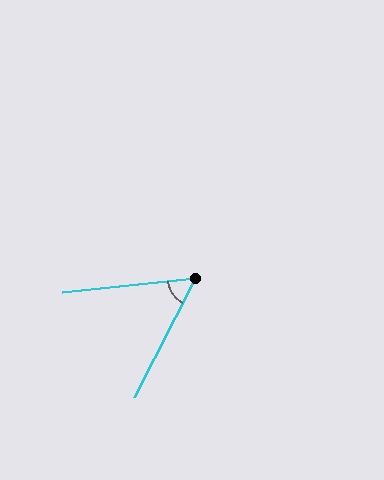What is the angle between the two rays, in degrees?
Approximately 57 degrees.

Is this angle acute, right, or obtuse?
It is acute.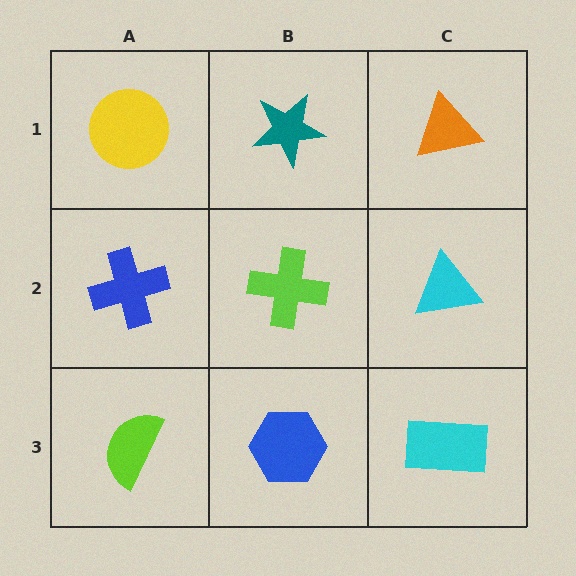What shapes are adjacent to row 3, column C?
A cyan triangle (row 2, column C), a blue hexagon (row 3, column B).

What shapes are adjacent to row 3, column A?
A blue cross (row 2, column A), a blue hexagon (row 3, column B).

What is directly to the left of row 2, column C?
A lime cross.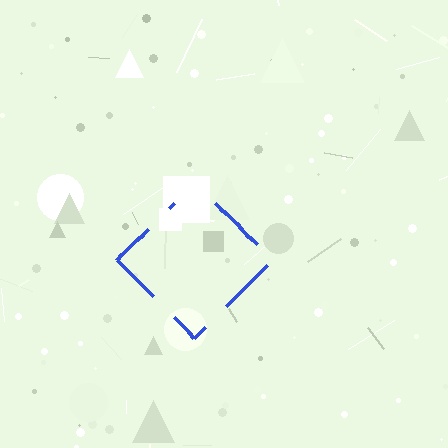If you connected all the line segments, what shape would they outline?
They would outline a diamond.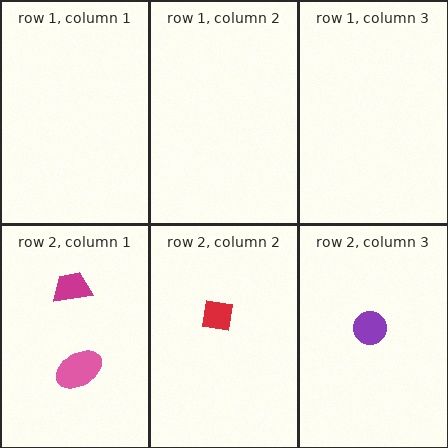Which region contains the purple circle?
The row 2, column 3 region.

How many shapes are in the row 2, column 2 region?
1.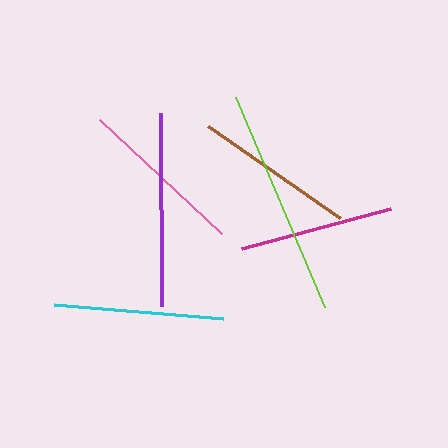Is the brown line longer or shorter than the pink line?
The pink line is longer than the brown line.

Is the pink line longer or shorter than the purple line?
The purple line is longer than the pink line.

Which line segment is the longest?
The lime line is the longest at approximately 228 pixels.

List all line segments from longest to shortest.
From longest to shortest: lime, purple, cyan, pink, brown, magenta.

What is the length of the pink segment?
The pink segment is approximately 167 pixels long.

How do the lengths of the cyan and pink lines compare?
The cyan and pink lines are approximately the same length.